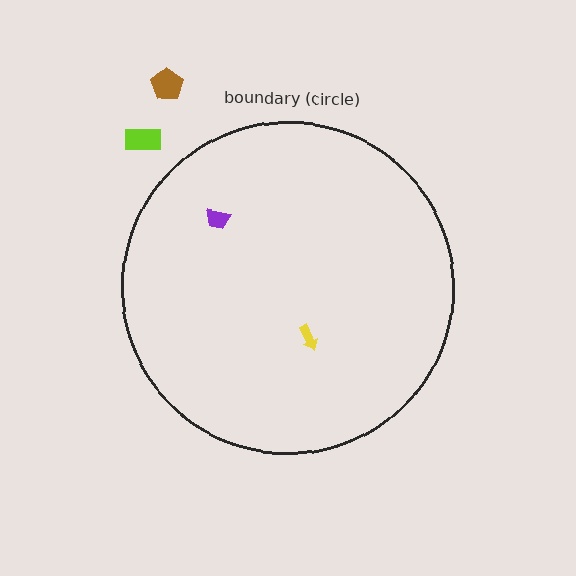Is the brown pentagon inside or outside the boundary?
Outside.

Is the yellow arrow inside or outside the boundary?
Inside.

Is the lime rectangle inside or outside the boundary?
Outside.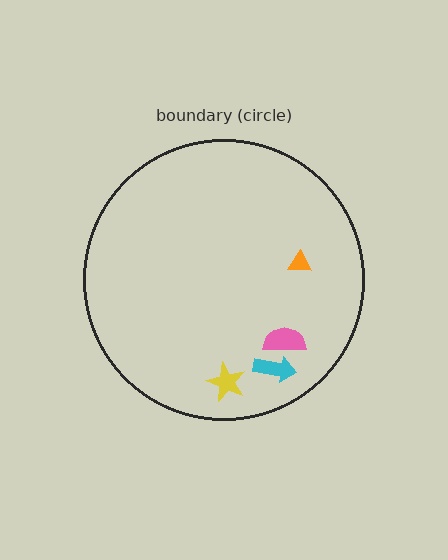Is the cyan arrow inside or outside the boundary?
Inside.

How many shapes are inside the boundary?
4 inside, 0 outside.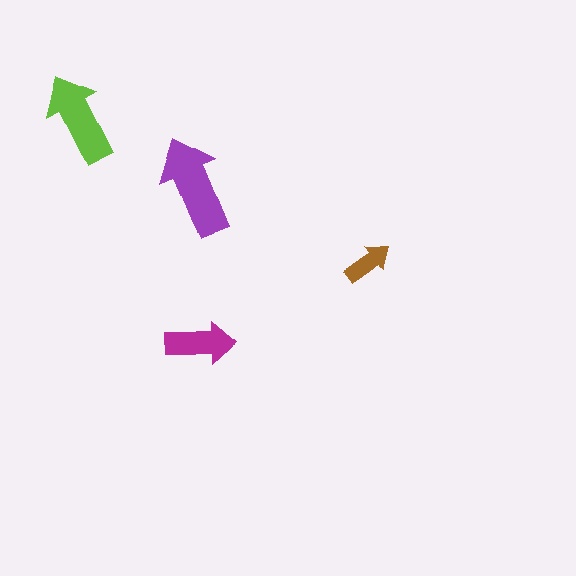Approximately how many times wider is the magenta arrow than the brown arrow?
About 1.5 times wider.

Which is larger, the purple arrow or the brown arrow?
The purple one.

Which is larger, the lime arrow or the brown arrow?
The lime one.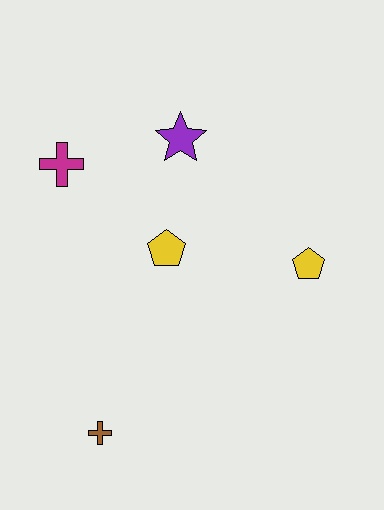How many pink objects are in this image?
There are no pink objects.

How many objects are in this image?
There are 5 objects.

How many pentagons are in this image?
There are 2 pentagons.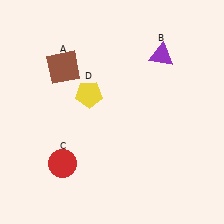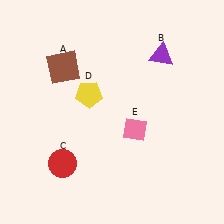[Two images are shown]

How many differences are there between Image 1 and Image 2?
There is 1 difference between the two images.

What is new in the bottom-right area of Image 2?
A pink diamond (E) was added in the bottom-right area of Image 2.